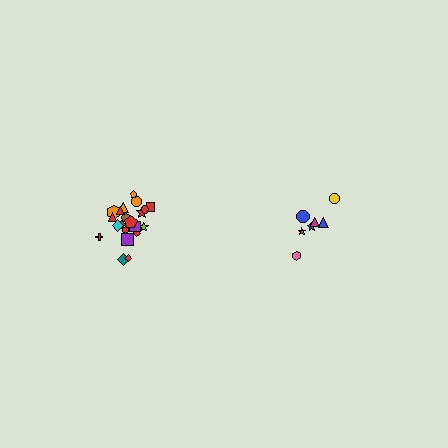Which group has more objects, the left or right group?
The left group.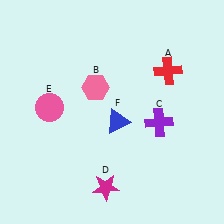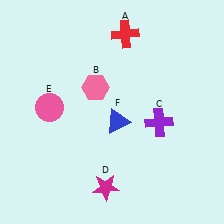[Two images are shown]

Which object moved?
The red cross (A) moved left.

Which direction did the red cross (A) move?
The red cross (A) moved left.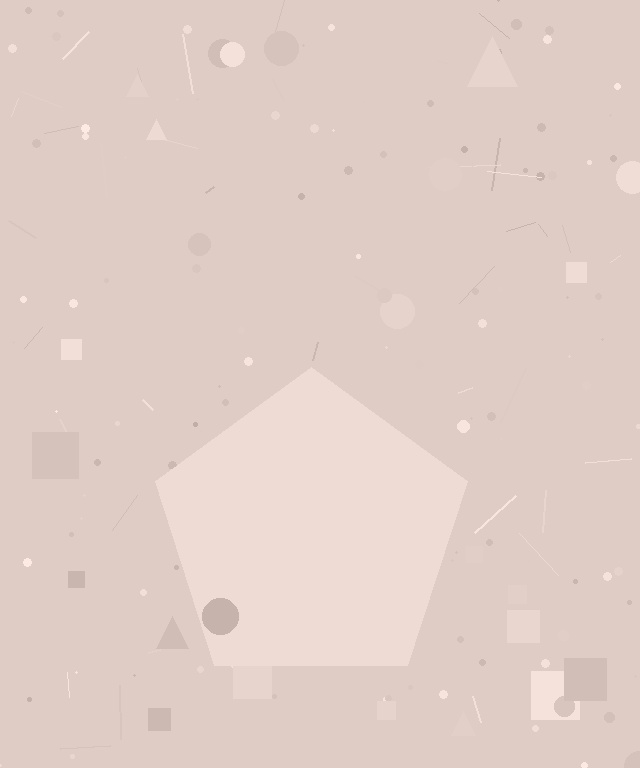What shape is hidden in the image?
A pentagon is hidden in the image.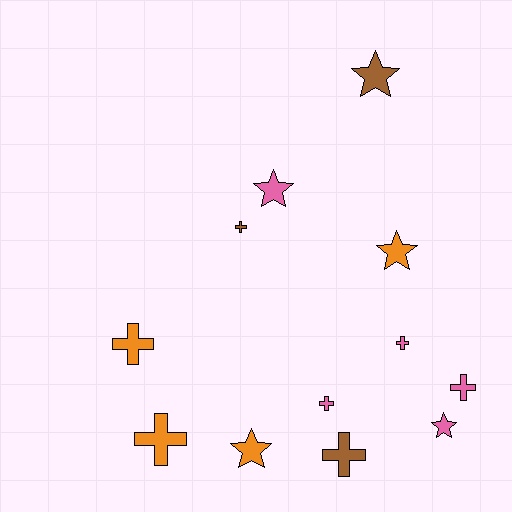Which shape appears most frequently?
Cross, with 7 objects.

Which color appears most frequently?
Pink, with 5 objects.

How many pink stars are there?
There are 2 pink stars.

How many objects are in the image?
There are 12 objects.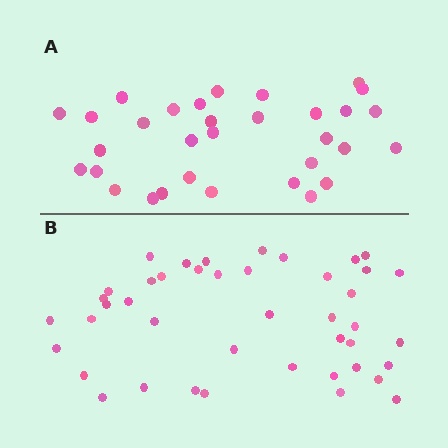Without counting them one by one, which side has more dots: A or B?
Region B (the bottom region) has more dots.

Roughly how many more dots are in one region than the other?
Region B has roughly 12 or so more dots than region A.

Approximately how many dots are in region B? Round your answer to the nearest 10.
About 40 dots. (The exact count is 43, which rounds to 40.)